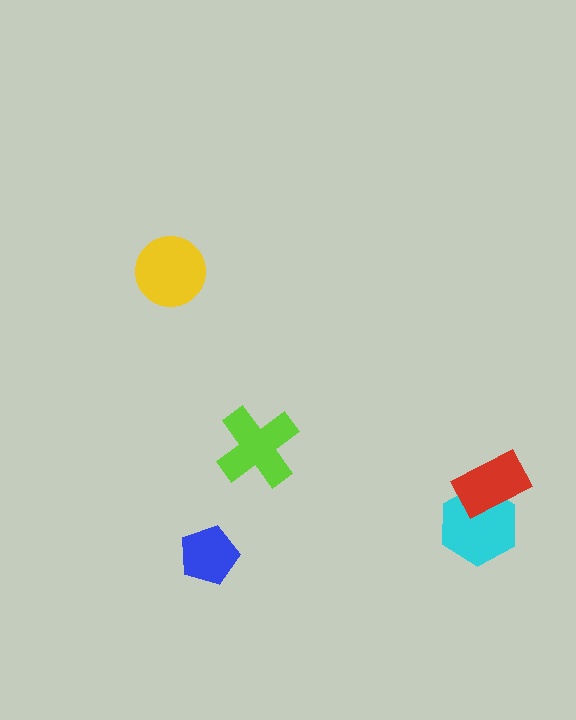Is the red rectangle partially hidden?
No, no other shape covers it.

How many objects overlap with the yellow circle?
0 objects overlap with the yellow circle.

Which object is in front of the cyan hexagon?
The red rectangle is in front of the cyan hexagon.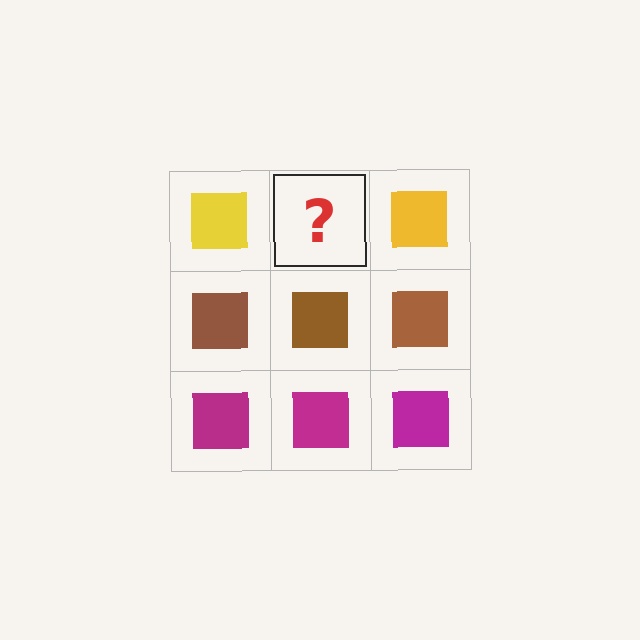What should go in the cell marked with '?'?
The missing cell should contain a yellow square.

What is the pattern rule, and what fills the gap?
The rule is that each row has a consistent color. The gap should be filled with a yellow square.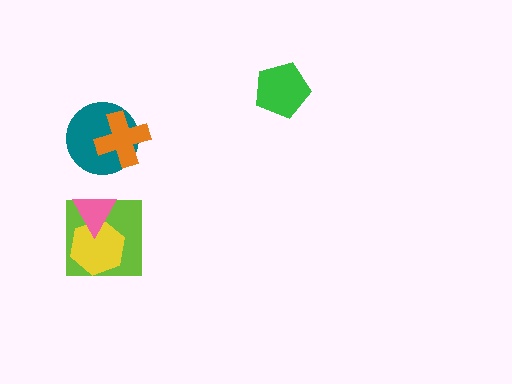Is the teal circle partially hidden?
Yes, it is partially covered by another shape.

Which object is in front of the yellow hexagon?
The pink triangle is in front of the yellow hexagon.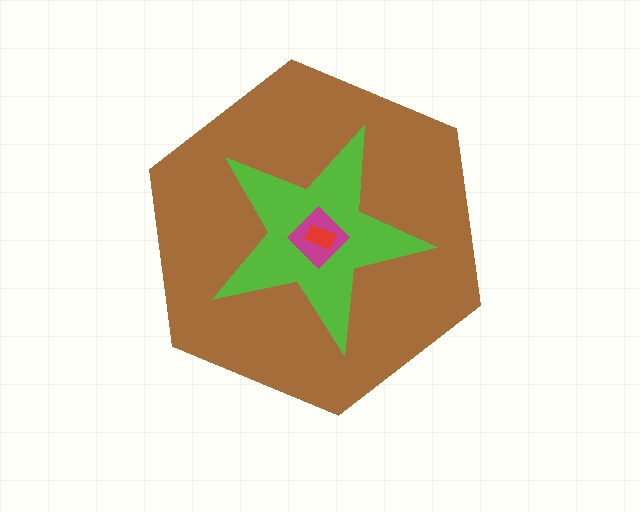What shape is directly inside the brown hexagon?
The lime star.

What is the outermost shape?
The brown hexagon.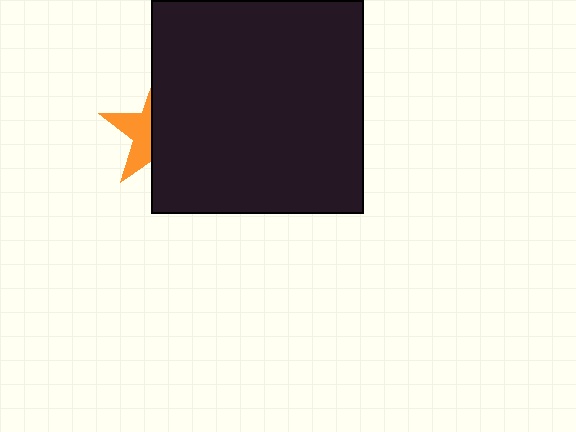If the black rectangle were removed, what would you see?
You would see the complete orange star.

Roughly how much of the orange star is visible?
A small part of it is visible (roughly 40%).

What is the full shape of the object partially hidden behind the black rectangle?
The partially hidden object is an orange star.